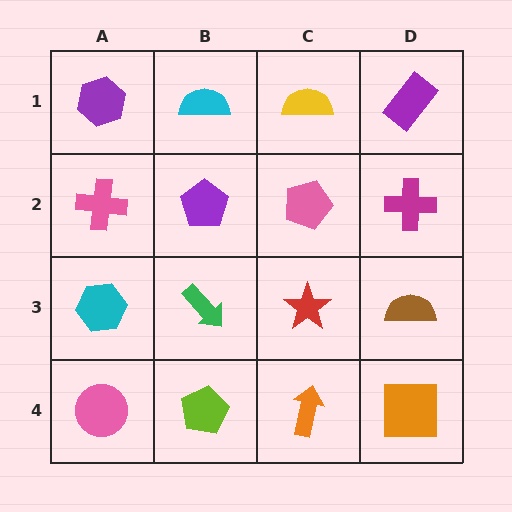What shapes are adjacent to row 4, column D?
A brown semicircle (row 3, column D), an orange arrow (row 4, column C).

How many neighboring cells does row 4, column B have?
3.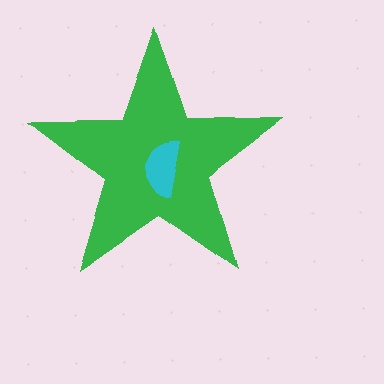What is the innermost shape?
The cyan semicircle.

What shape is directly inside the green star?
The cyan semicircle.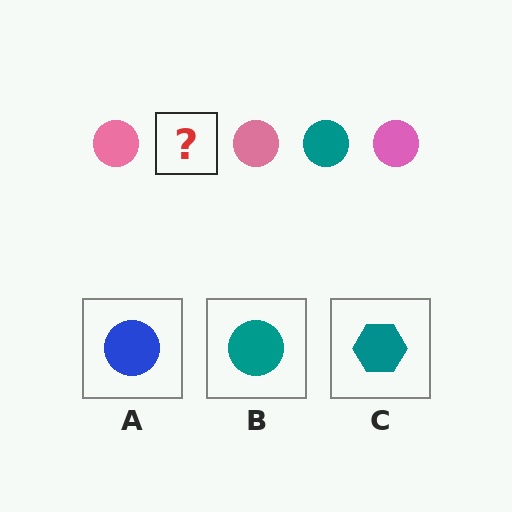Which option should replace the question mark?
Option B.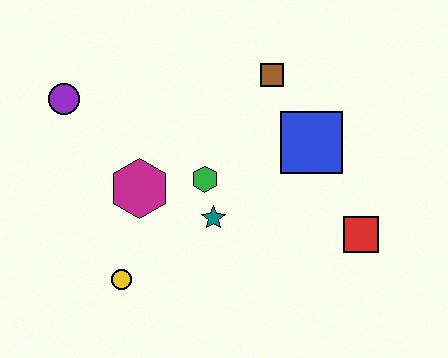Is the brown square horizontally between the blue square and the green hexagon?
Yes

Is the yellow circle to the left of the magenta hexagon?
Yes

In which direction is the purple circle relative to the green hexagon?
The purple circle is to the left of the green hexagon.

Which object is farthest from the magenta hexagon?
The red square is farthest from the magenta hexagon.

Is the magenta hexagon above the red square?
Yes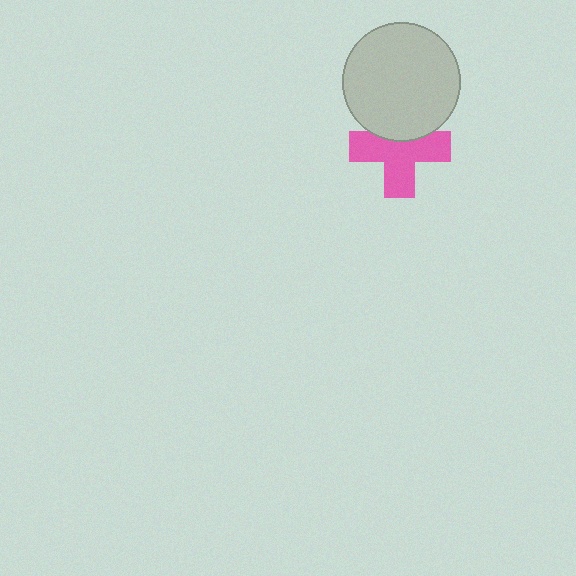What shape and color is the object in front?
The object in front is a light gray circle.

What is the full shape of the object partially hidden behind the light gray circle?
The partially hidden object is a pink cross.